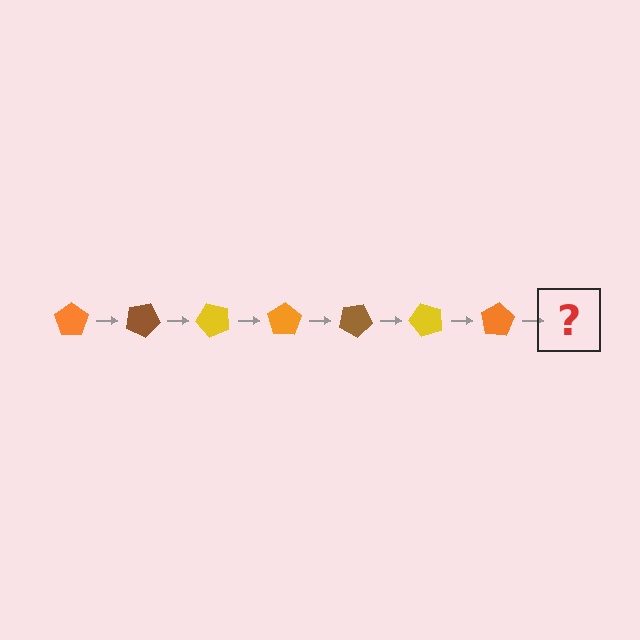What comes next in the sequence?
The next element should be a brown pentagon, rotated 175 degrees from the start.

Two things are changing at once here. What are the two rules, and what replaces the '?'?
The two rules are that it rotates 25 degrees each step and the color cycles through orange, brown, and yellow. The '?' should be a brown pentagon, rotated 175 degrees from the start.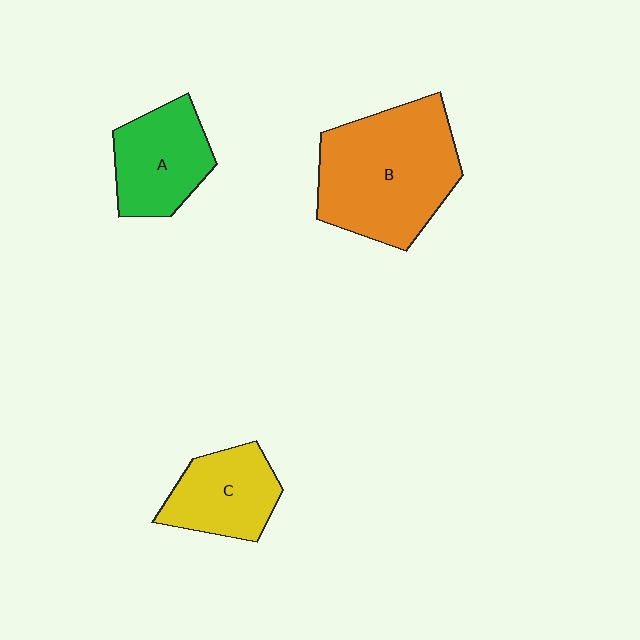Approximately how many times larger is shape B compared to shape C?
Approximately 1.9 times.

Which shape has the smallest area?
Shape C (yellow).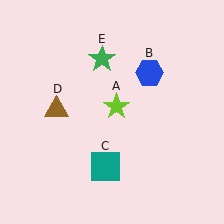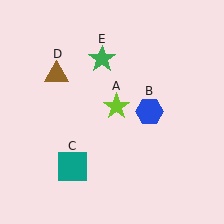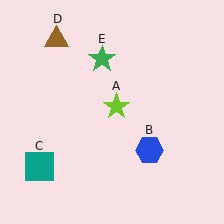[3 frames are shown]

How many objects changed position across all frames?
3 objects changed position: blue hexagon (object B), teal square (object C), brown triangle (object D).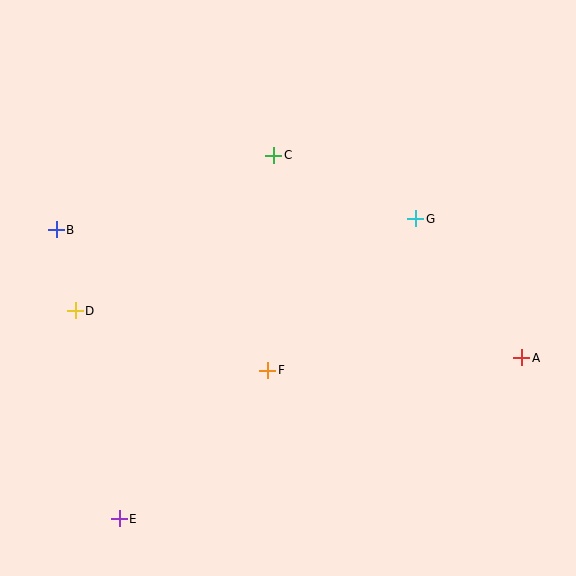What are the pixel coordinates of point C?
Point C is at (274, 155).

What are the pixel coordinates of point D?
Point D is at (75, 311).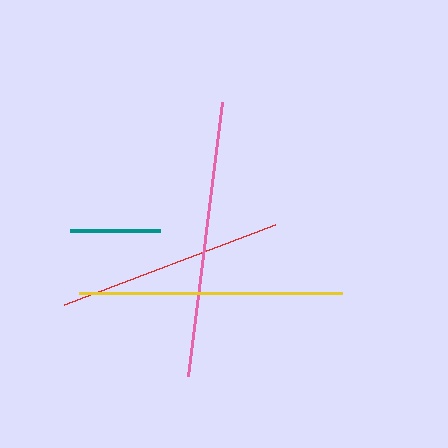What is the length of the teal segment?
The teal segment is approximately 89 pixels long.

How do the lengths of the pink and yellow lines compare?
The pink and yellow lines are approximately the same length.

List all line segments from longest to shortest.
From longest to shortest: pink, yellow, red, teal.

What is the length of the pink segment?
The pink segment is approximately 277 pixels long.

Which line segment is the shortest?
The teal line is the shortest at approximately 89 pixels.